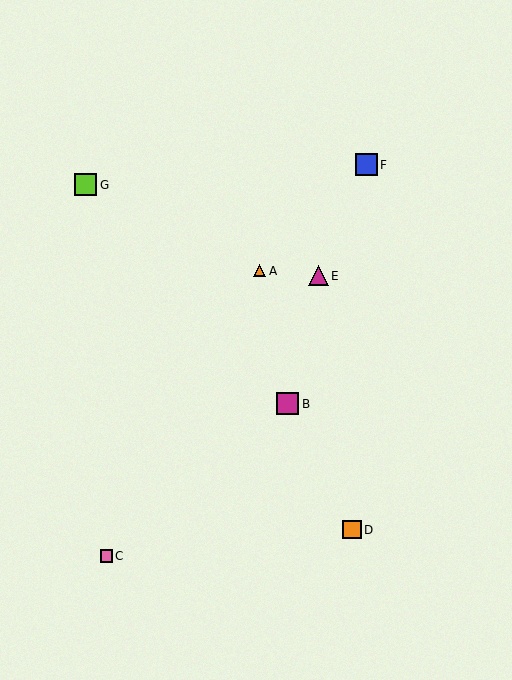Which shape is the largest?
The lime square (labeled G) is the largest.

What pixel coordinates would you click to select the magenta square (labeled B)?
Click at (288, 404) to select the magenta square B.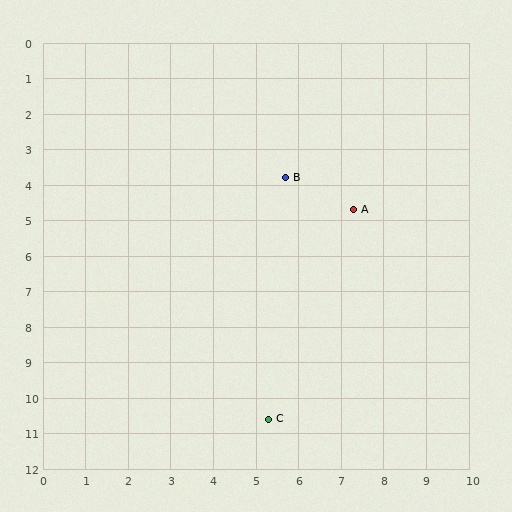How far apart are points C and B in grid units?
Points C and B are about 6.8 grid units apart.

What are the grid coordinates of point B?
Point B is at approximately (5.7, 3.8).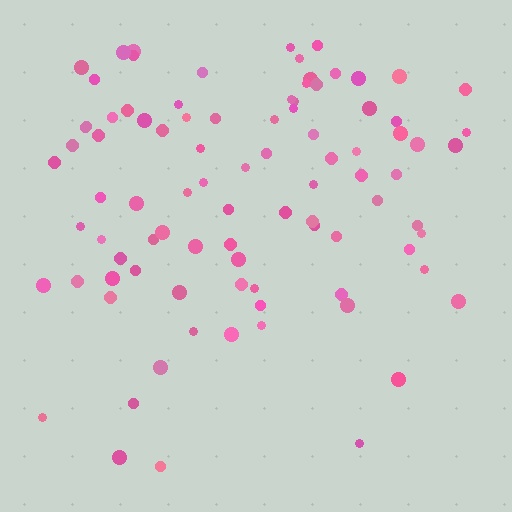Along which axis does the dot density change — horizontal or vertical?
Vertical.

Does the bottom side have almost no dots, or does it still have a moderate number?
Still a moderate number, just noticeably fewer than the top.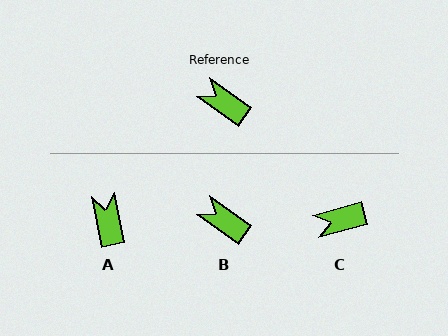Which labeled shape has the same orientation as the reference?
B.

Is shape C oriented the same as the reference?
No, it is off by about 50 degrees.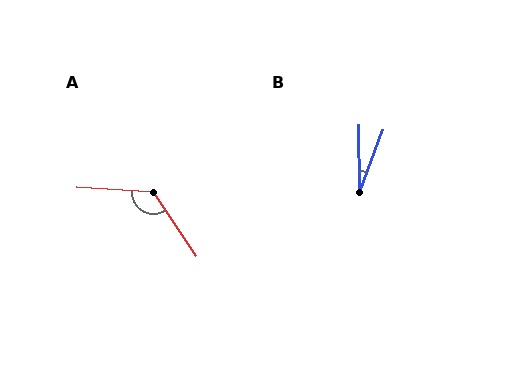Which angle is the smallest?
B, at approximately 21 degrees.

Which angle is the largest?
A, at approximately 127 degrees.